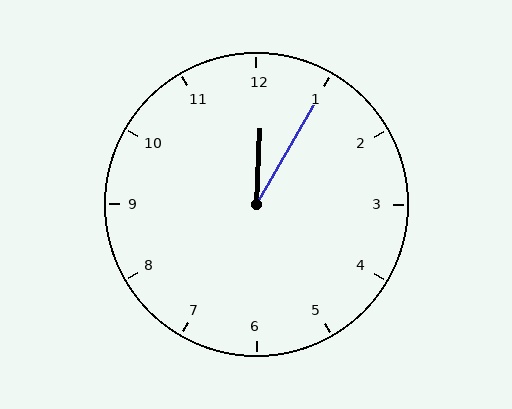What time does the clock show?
12:05.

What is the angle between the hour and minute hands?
Approximately 28 degrees.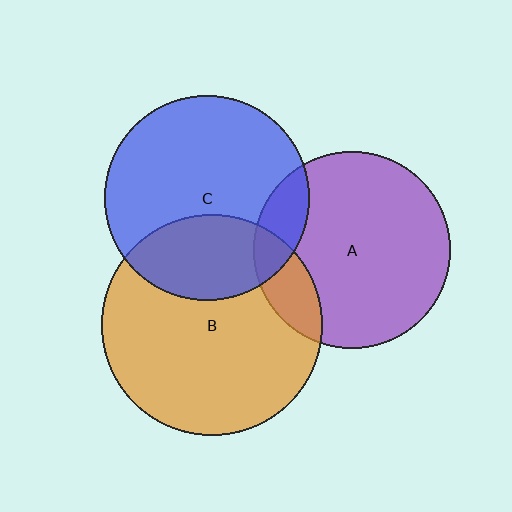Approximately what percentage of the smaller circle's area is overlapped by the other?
Approximately 15%.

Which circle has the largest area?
Circle B (orange).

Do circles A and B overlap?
Yes.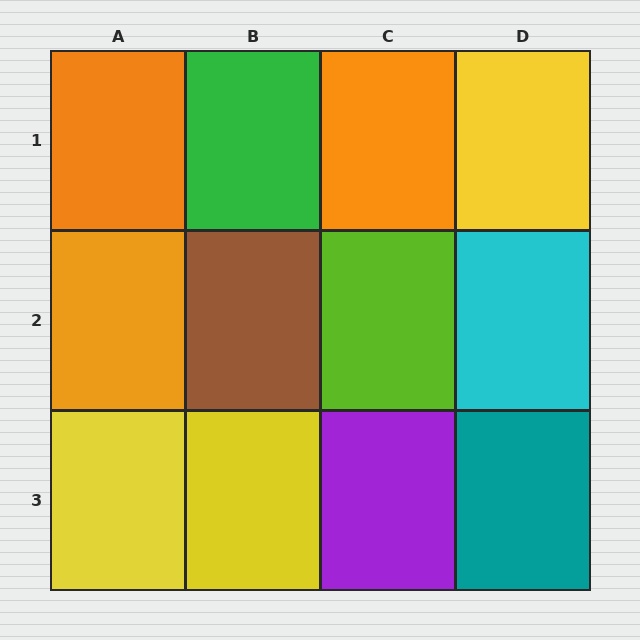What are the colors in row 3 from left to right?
Yellow, yellow, purple, teal.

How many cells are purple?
1 cell is purple.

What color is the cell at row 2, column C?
Lime.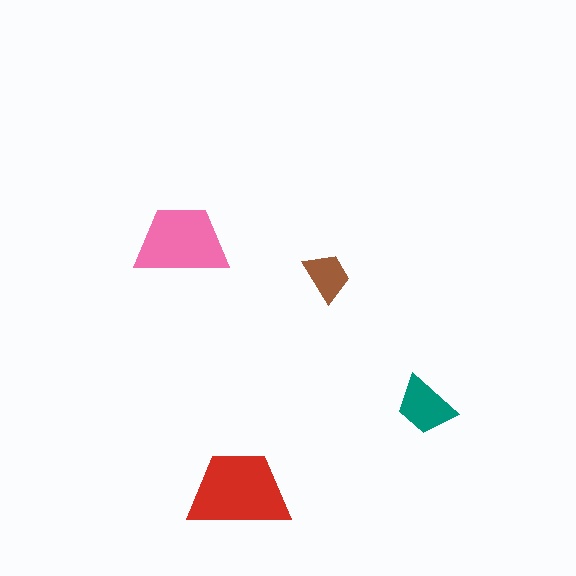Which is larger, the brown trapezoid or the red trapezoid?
The red one.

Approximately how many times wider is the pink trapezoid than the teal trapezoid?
About 1.5 times wider.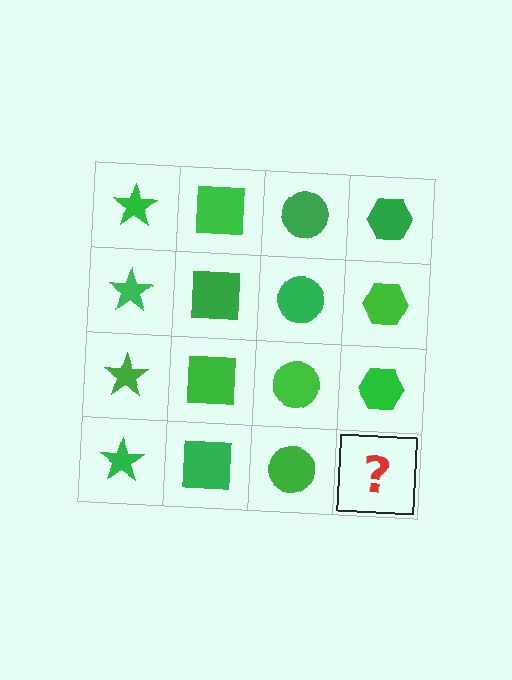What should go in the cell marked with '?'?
The missing cell should contain a green hexagon.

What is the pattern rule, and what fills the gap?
The rule is that each column has a consistent shape. The gap should be filled with a green hexagon.